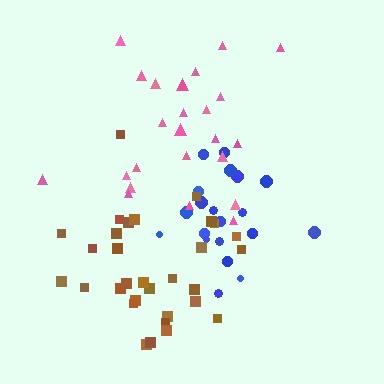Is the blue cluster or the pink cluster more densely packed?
Blue.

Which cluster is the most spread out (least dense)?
Pink.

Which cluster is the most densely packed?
Blue.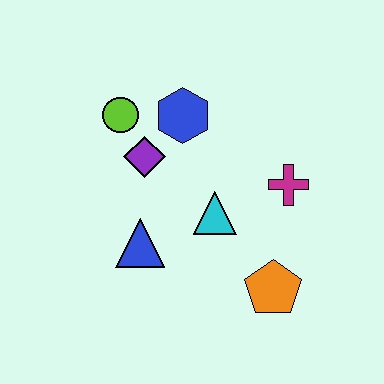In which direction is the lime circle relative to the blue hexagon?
The lime circle is to the left of the blue hexagon.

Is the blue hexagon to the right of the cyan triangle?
No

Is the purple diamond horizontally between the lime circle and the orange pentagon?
Yes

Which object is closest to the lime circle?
The purple diamond is closest to the lime circle.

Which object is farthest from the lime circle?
The orange pentagon is farthest from the lime circle.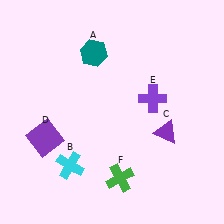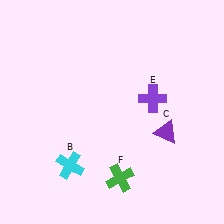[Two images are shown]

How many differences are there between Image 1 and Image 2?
There are 2 differences between the two images.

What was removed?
The purple square (D), the teal hexagon (A) were removed in Image 2.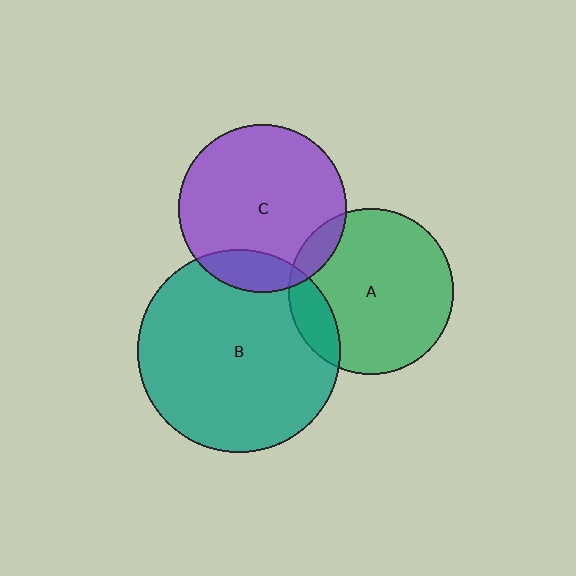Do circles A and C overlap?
Yes.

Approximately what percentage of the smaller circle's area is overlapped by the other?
Approximately 10%.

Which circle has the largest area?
Circle B (teal).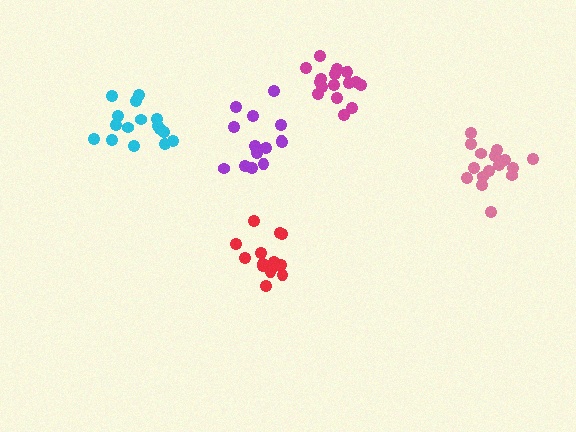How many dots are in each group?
Group 1: 16 dots, Group 2: 14 dots, Group 3: 16 dots, Group 4: 17 dots, Group 5: 14 dots (77 total).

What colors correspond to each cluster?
The clusters are colored: pink, purple, cyan, magenta, red.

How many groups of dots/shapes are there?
There are 5 groups.